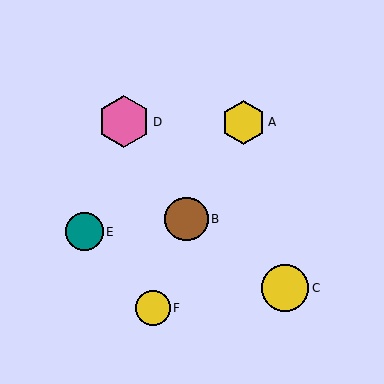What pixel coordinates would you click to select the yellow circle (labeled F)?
Click at (153, 308) to select the yellow circle F.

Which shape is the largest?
The pink hexagon (labeled D) is the largest.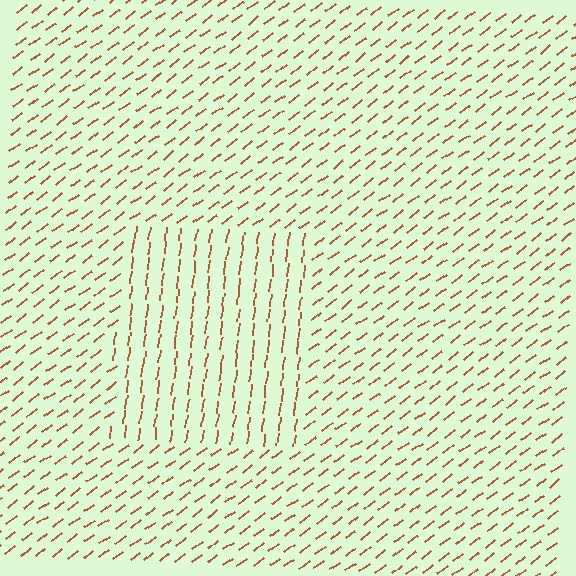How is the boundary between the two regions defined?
The boundary is defined purely by a change in line orientation (approximately 45 degrees difference). All lines are the same color and thickness.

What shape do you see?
I see a rectangle.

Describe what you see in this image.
The image is filled with small brown line segments. A rectangle region in the image has lines oriented differently from the surrounding lines, creating a visible texture boundary.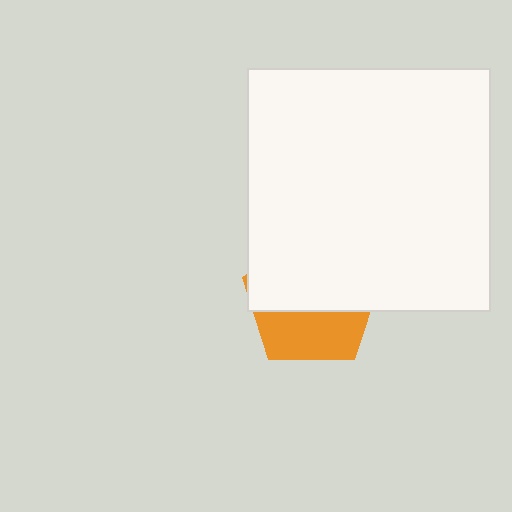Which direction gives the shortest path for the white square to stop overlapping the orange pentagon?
Moving up gives the shortest separation.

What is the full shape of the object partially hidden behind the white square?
The partially hidden object is an orange pentagon.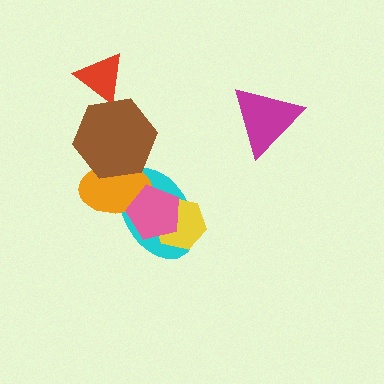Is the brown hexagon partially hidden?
No, no other shape covers it.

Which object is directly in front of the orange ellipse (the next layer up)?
The pink pentagon is directly in front of the orange ellipse.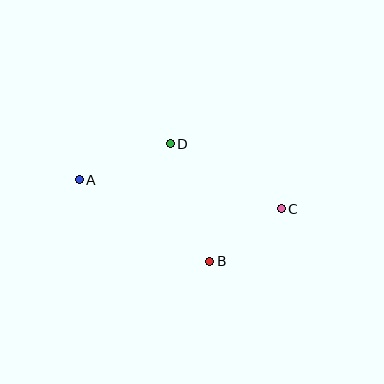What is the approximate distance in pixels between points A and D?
The distance between A and D is approximately 98 pixels.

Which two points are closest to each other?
Points B and C are closest to each other.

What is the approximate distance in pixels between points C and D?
The distance between C and D is approximately 129 pixels.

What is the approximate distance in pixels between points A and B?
The distance between A and B is approximately 154 pixels.